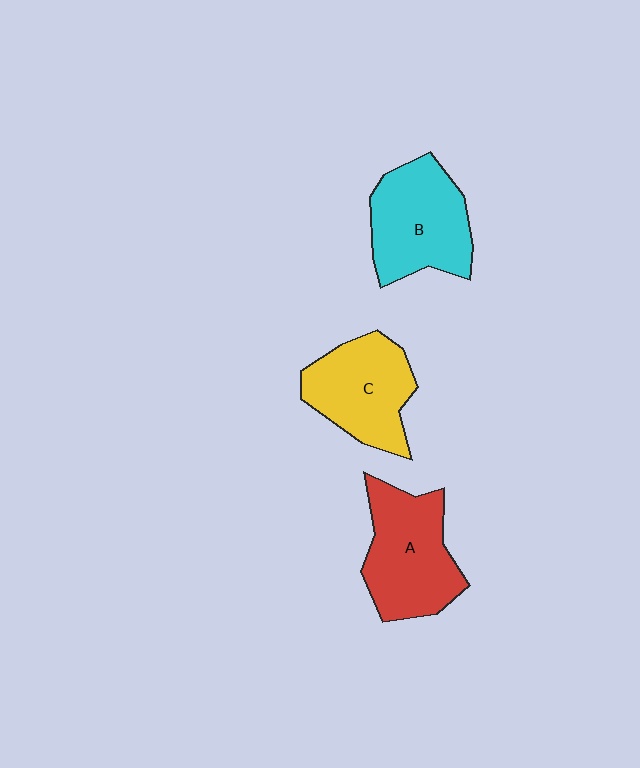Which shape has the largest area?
Shape A (red).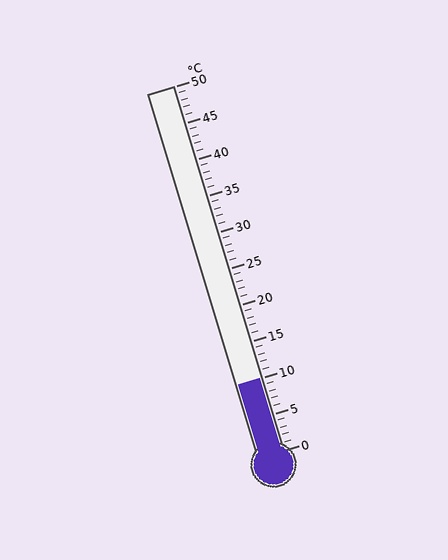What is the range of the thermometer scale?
The thermometer scale ranges from 0°C to 50°C.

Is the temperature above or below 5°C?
The temperature is above 5°C.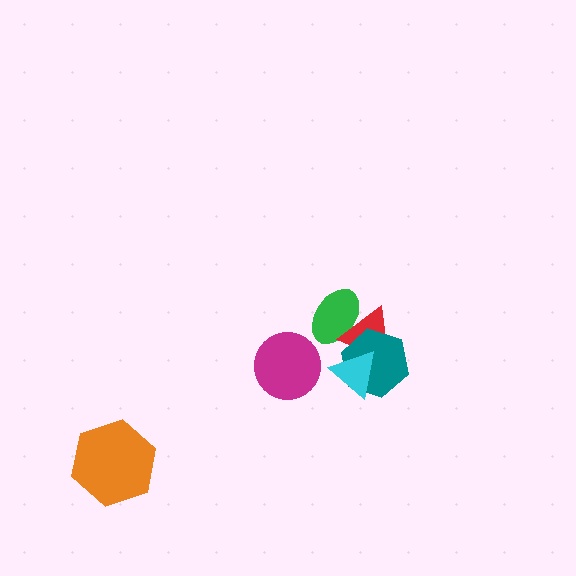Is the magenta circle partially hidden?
No, no other shape covers it.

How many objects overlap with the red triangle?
3 objects overlap with the red triangle.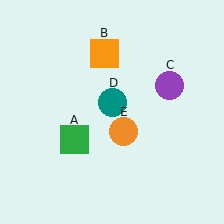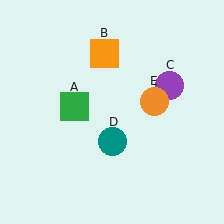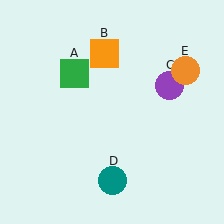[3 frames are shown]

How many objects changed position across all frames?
3 objects changed position: green square (object A), teal circle (object D), orange circle (object E).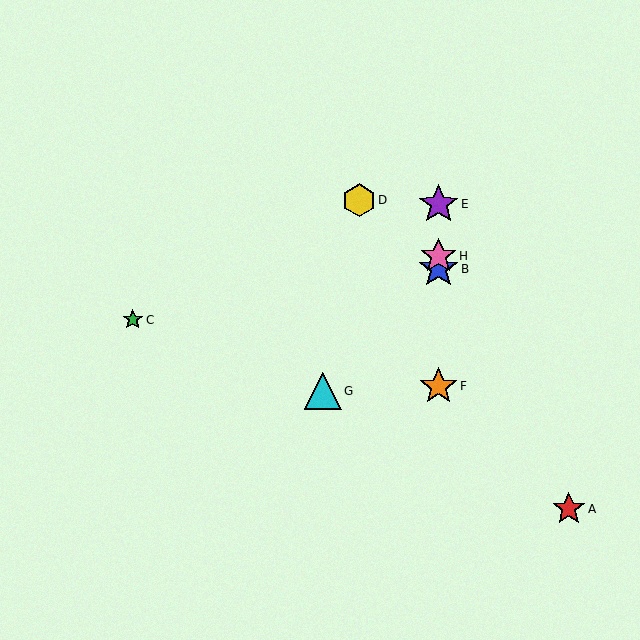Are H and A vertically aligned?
No, H is at x≈439 and A is at x≈569.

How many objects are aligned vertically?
4 objects (B, E, F, H) are aligned vertically.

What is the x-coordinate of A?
Object A is at x≈569.